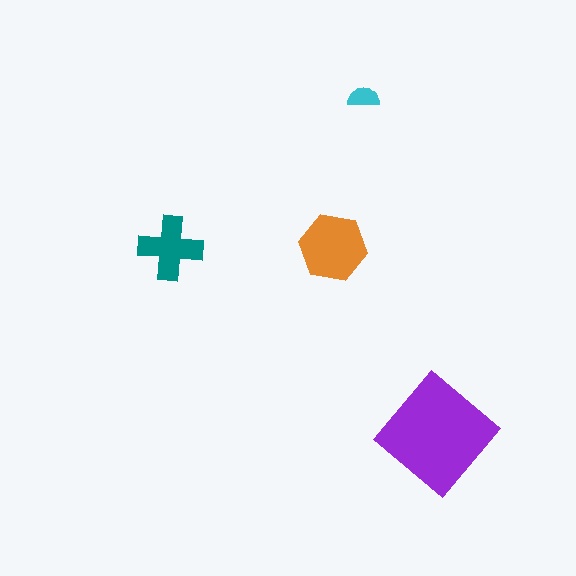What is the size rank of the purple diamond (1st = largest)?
1st.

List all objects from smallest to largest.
The cyan semicircle, the teal cross, the orange hexagon, the purple diamond.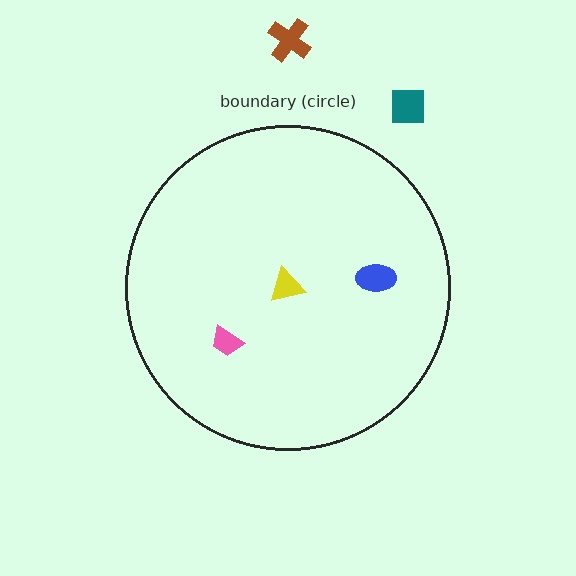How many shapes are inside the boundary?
3 inside, 2 outside.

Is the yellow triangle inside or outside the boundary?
Inside.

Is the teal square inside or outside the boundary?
Outside.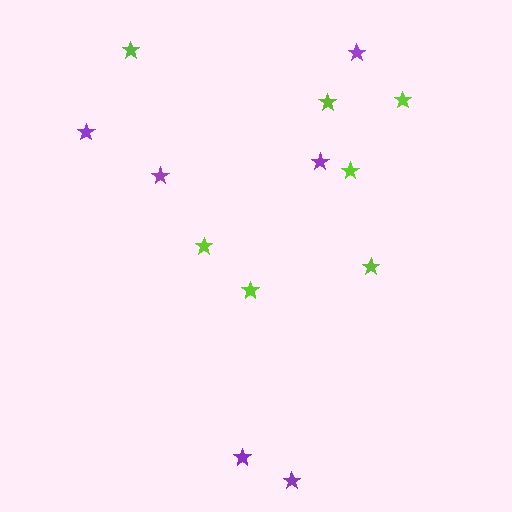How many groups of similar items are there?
There are 2 groups: one group of purple stars (6) and one group of lime stars (7).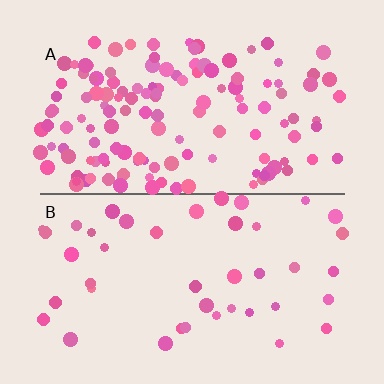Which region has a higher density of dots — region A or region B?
A (the top).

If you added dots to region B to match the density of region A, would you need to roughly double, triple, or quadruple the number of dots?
Approximately triple.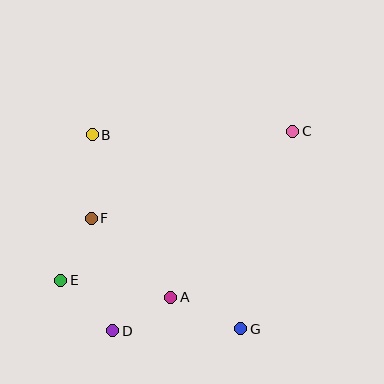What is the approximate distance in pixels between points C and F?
The distance between C and F is approximately 219 pixels.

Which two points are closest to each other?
Points A and D are closest to each other.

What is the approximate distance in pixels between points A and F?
The distance between A and F is approximately 112 pixels.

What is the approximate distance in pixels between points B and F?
The distance between B and F is approximately 83 pixels.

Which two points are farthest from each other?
Points C and E are farthest from each other.